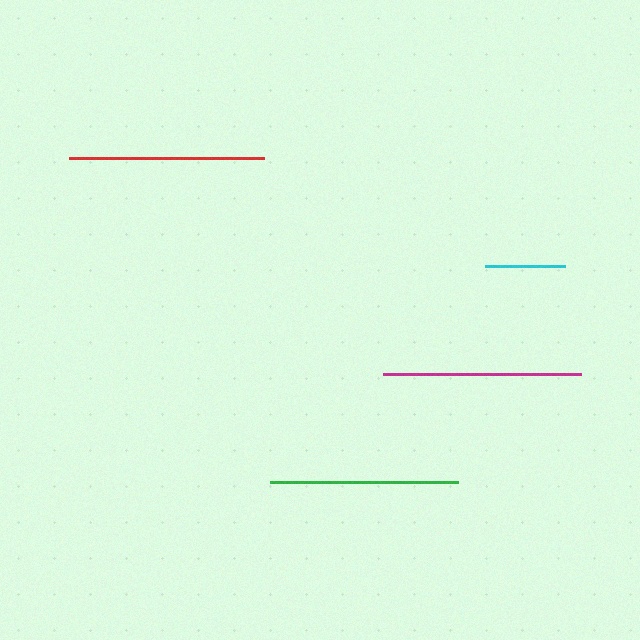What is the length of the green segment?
The green segment is approximately 188 pixels long.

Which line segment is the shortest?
The cyan line is the shortest at approximately 80 pixels.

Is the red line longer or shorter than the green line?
The red line is longer than the green line.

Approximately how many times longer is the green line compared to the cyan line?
The green line is approximately 2.3 times the length of the cyan line.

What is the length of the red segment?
The red segment is approximately 195 pixels long.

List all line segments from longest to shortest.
From longest to shortest: magenta, red, green, cyan.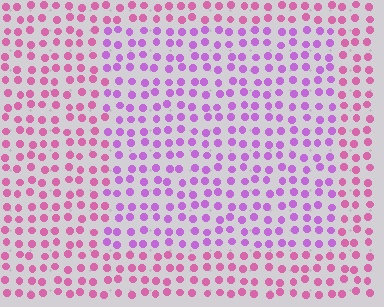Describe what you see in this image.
The image is filled with small pink elements in a uniform arrangement. A rectangle-shaped region is visible where the elements are tinted to a slightly different hue, forming a subtle color boundary.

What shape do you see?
I see a rectangle.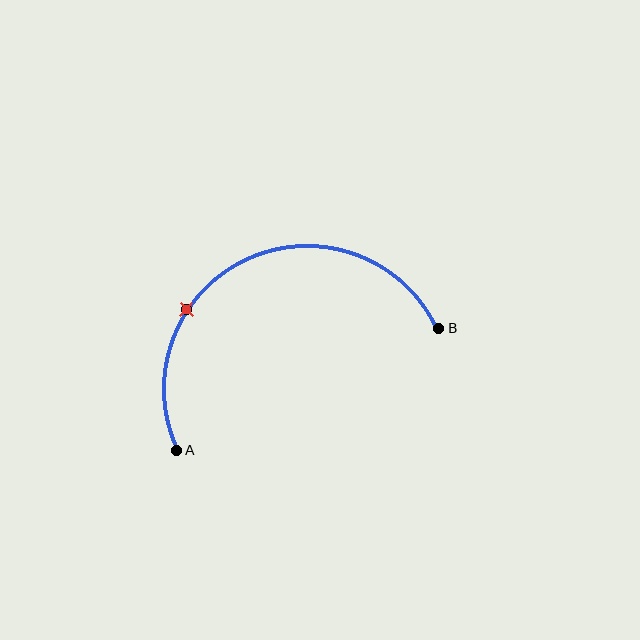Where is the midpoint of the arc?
The arc midpoint is the point on the curve farthest from the straight line joining A and B. It sits above that line.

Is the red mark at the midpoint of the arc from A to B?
No. The red mark lies on the arc but is closer to endpoint A. The arc midpoint would be at the point on the curve equidistant along the arc from both A and B.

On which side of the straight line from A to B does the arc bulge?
The arc bulges above the straight line connecting A and B.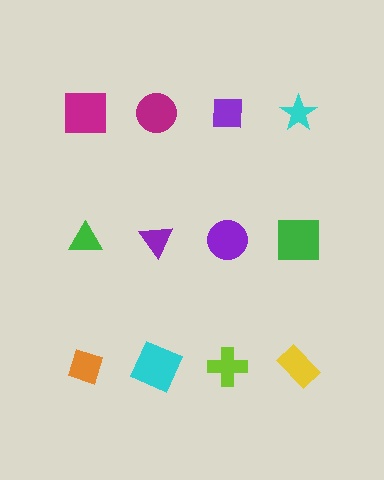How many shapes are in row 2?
4 shapes.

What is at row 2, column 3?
A purple circle.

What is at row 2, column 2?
A purple triangle.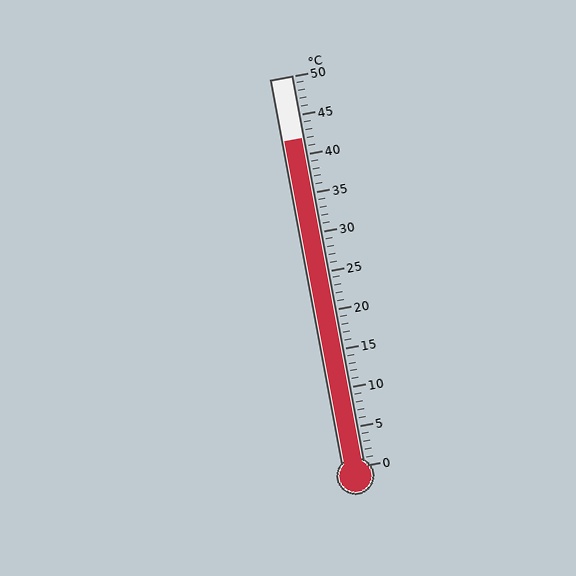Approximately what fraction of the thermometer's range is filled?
The thermometer is filled to approximately 85% of its range.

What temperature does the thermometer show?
The thermometer shows approximately 42°C.